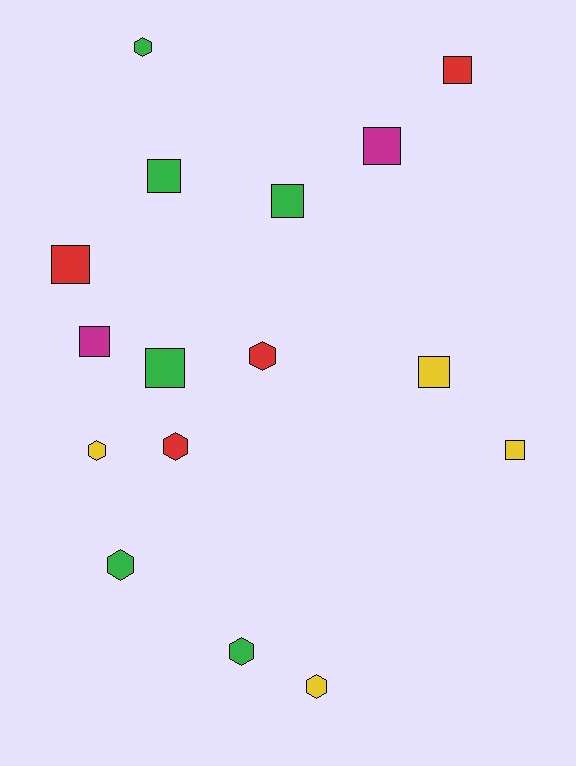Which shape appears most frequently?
Square, with 9 objects.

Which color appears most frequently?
Green, with 6 objects.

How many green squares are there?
There are 3 green squares.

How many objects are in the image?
There are 16 objects.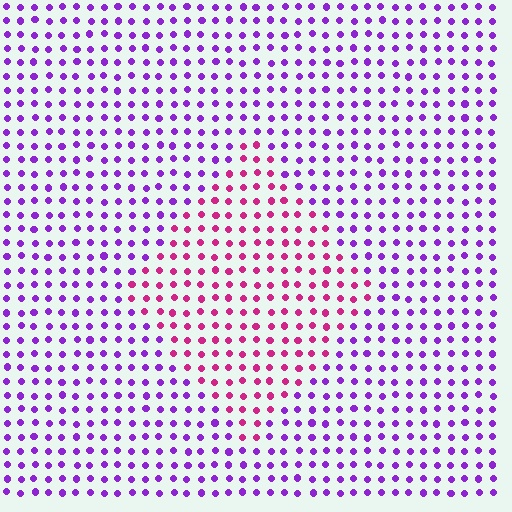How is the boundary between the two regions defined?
The boundary is defined purely by a slight shift in hue (about 48 degrees). Spacing, size, and orientation are identical on both sides.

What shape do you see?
I see a diamond.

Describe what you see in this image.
The image is filled with small purple elements in a uniform arrangement. A diamond-shaped region is visible where the elements are tinted to a slightly different hue, forming a subtle color boundary.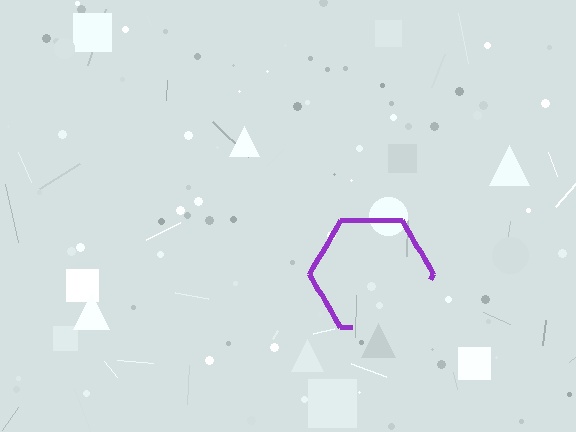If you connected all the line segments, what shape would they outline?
They would outline a hexagon.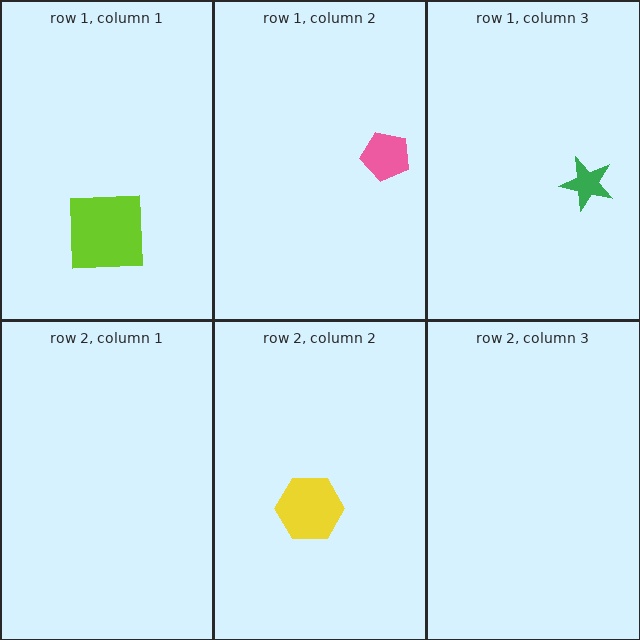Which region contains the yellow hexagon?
The row 2, column 2 region.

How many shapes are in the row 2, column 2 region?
1.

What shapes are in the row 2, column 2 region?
The yellow hexagon.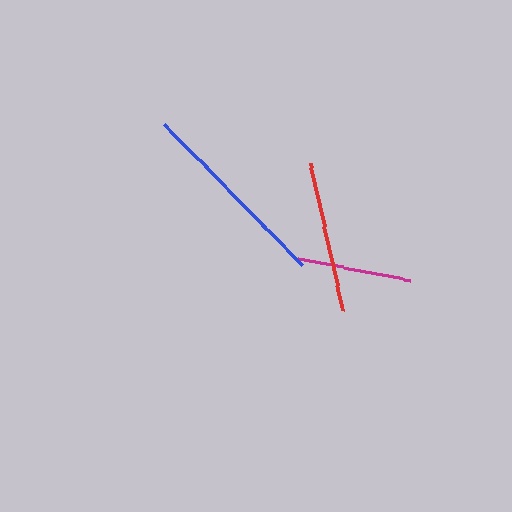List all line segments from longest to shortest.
From longest to shortest: blue, red, magenta.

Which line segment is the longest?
The blue line is the longest at approximately 197 pixels.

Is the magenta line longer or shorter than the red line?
The red line is longer than the magenta line.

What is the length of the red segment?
The red segment is approximately 151 pixels long.